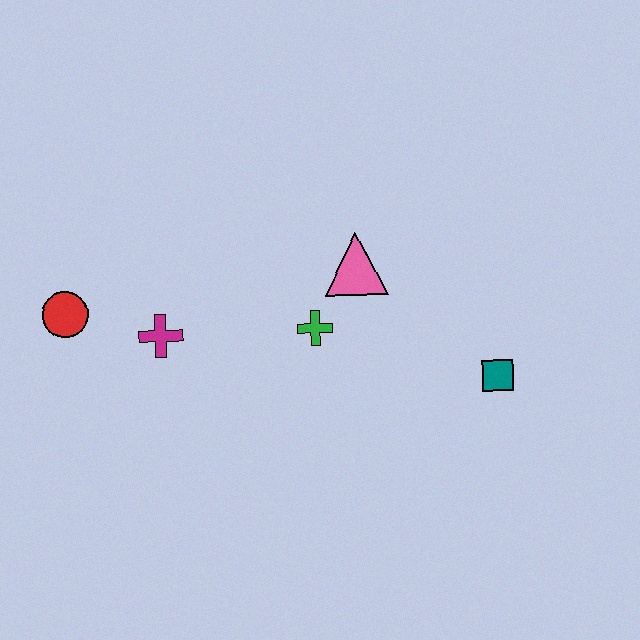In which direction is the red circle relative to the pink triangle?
The red circle is to the left of the pink triangle.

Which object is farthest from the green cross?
The red circle is farthest from the green cross.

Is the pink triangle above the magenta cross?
Yes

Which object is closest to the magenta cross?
The red circle is closest to the magenta cross.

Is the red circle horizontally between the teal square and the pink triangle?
No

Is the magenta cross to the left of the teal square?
Yes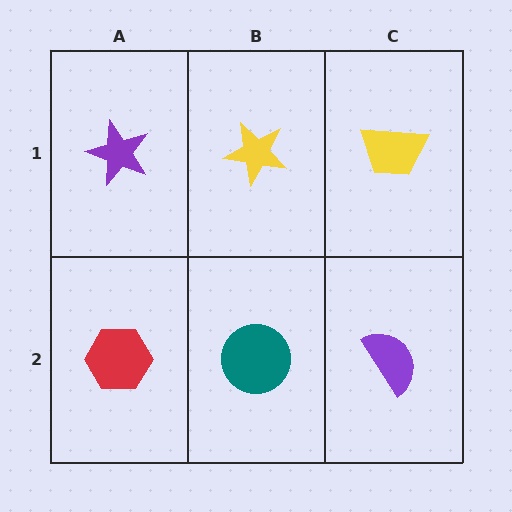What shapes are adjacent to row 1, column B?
A teal circle (row 2, column B), a purple star (row 1, column A), a yellow trapezoid (row 1, column C).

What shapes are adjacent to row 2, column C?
A yellow trapezoid (row 1, column C), a teal circle (row 2, column B).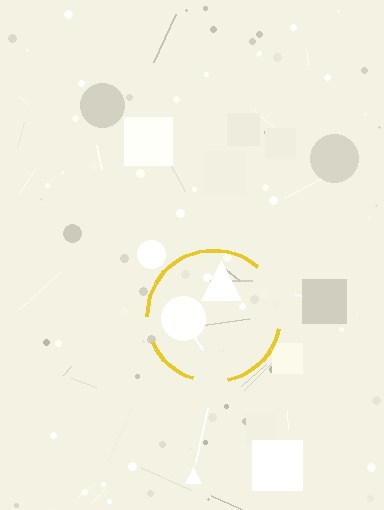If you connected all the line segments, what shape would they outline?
They would outline a circle.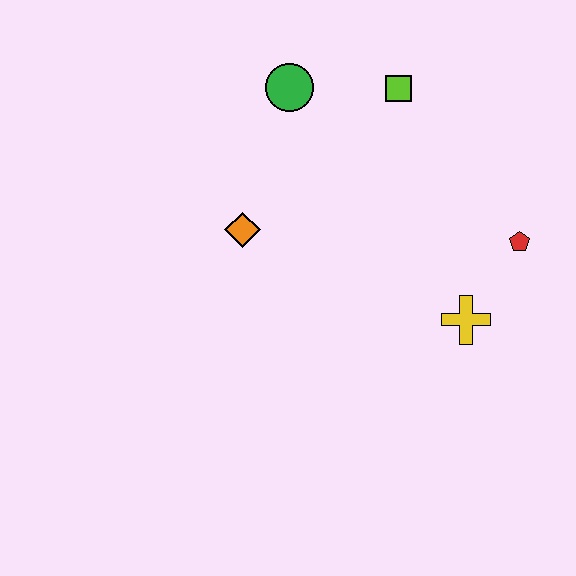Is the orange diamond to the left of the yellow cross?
Yes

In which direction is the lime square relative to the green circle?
The lime square is to the right of the green circle.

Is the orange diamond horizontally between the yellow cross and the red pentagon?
No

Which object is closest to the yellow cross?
The red pentagon is closest to the yellow cross.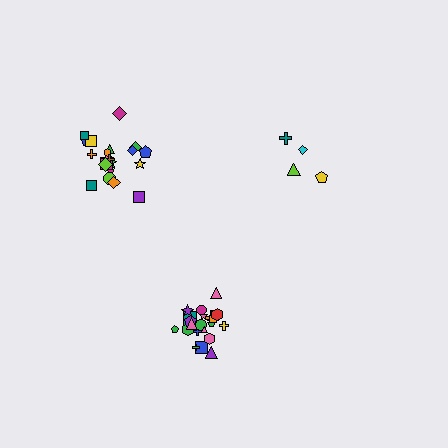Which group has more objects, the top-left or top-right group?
The top-left group.